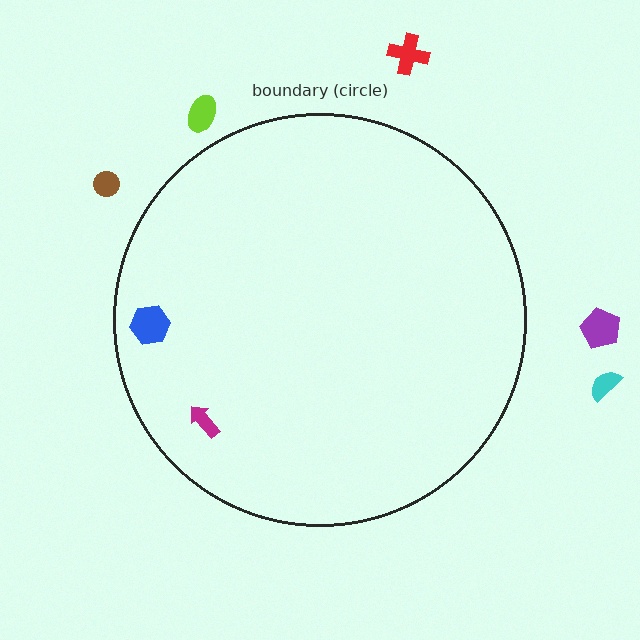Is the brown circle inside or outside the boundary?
Outside.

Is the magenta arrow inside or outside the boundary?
Inside.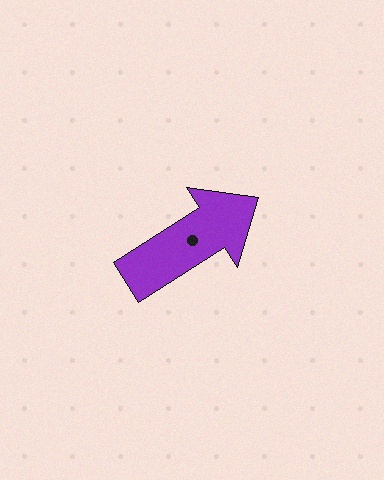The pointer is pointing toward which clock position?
Roughly 2 o'clock.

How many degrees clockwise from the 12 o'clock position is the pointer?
Approximately 58 degrees.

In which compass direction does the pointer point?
Northeast.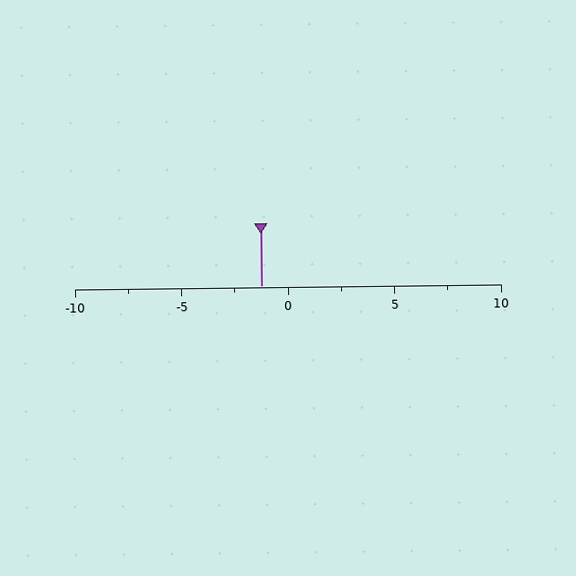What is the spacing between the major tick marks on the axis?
The major ticks are spaced 5 apart.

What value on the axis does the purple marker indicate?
The marker indicates approximately -1.2.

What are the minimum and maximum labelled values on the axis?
The axis runs from -10 to 10.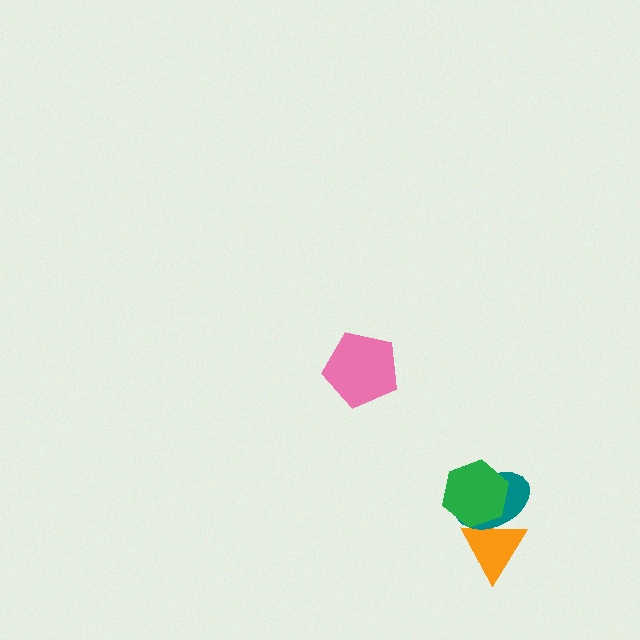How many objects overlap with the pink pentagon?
0 objects overlap with the pink pentagon.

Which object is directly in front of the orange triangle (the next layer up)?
The teal ellipse is directly in front of the orange triangle.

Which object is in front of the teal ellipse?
The green hexagon is in front of the teal ellipse.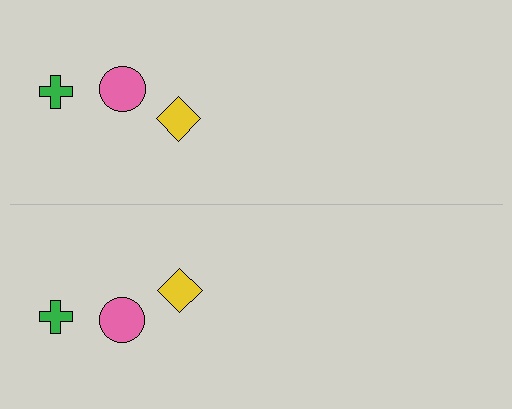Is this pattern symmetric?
Yes, this pattern has bilateral (reflection) symmetry.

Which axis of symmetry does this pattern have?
The pattern has a horizontal axis of symmetry running through the center of the image.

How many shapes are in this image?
There are 6 shapes in this image.